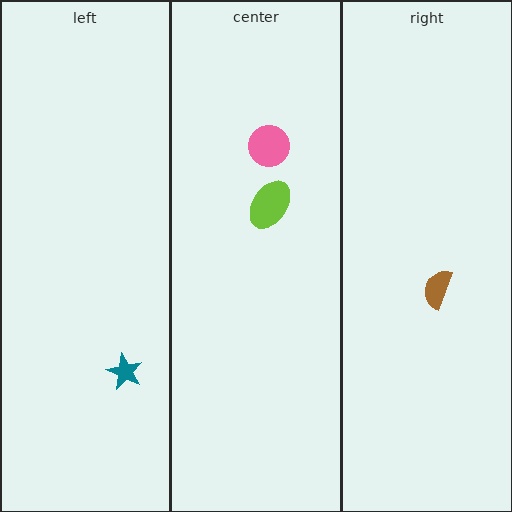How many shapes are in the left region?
1.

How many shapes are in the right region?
1.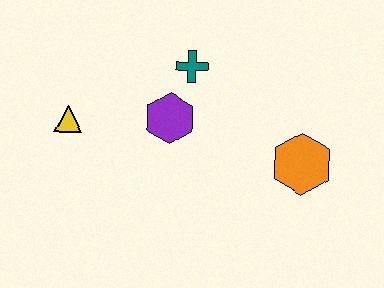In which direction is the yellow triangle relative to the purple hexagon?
The yellow triangle is to the left of the purple hexagon.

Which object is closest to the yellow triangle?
The purple hexagon is closest to the yellow triangle.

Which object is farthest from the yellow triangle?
The orange hexagon is farthest from the yellow triangle.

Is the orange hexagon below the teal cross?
Yes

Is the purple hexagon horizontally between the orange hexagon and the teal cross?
No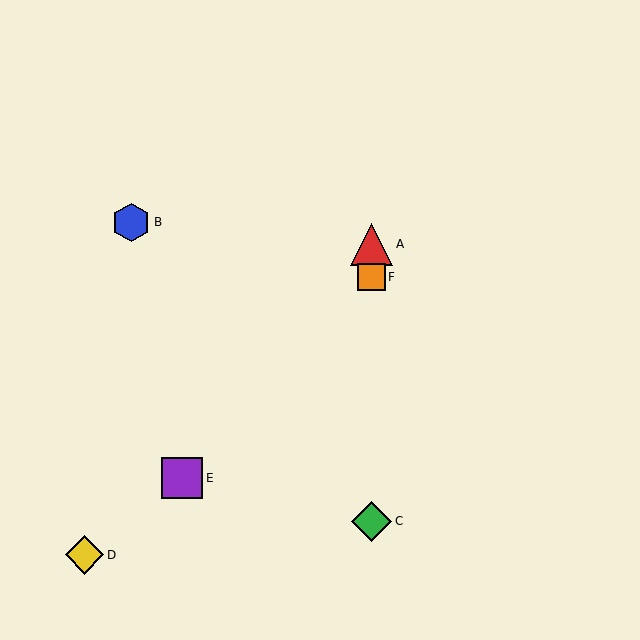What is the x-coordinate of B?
Object B is at x≈131.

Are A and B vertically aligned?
No, A is at x≈372 and B is at x≈131.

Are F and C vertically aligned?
Yes, both are at x≈372.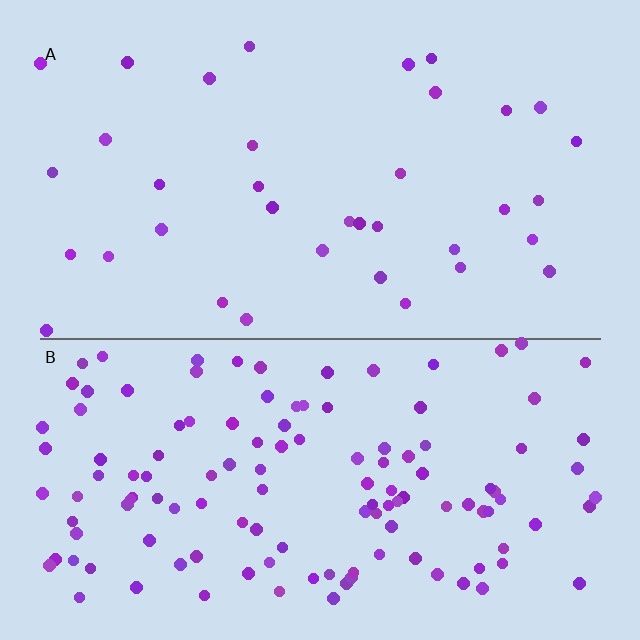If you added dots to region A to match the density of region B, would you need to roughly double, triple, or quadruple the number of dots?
Approximately quadruple.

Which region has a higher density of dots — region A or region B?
B (the bottom).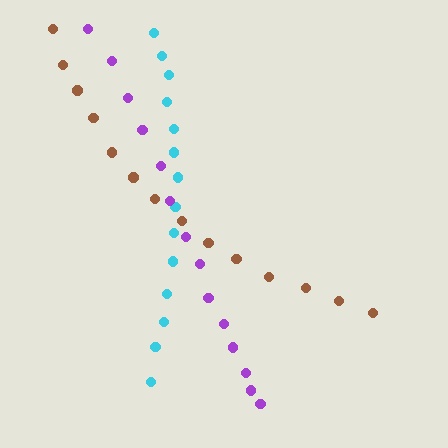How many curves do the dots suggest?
There are 3 distinct paths.